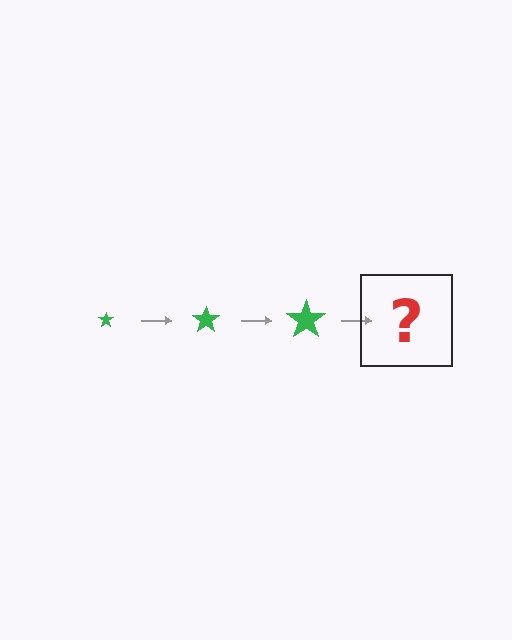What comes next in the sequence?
The next element should be a green star, larger than the previous one.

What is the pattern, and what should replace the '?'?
The pattern is that the star gets progressively larger each step. The '?' should be a green star, larger than the previous one.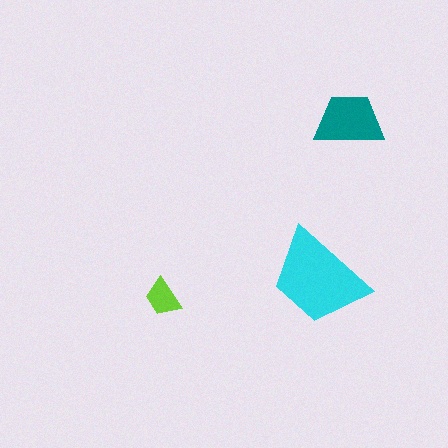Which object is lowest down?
The lime trapezoid is bottommost.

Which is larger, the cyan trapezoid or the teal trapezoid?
The cyan one.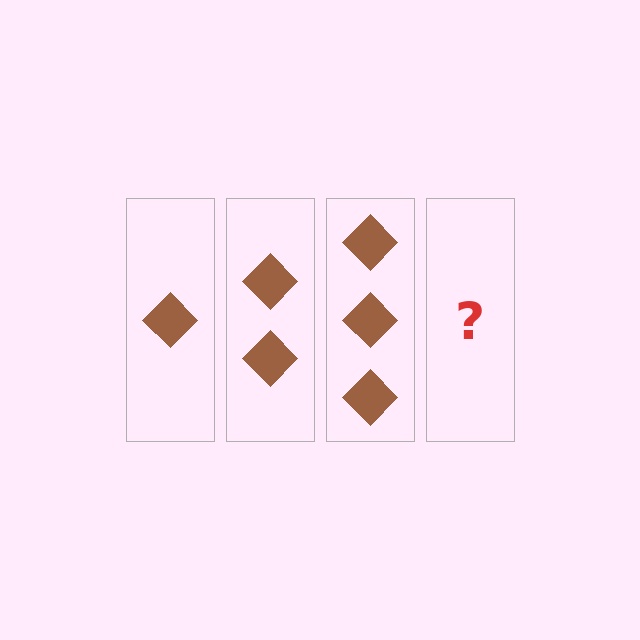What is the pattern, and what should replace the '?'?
The pattern is that each step adds one more diamond. The '?' should be 4 diamonds.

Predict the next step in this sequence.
The next step is 4 diamonds.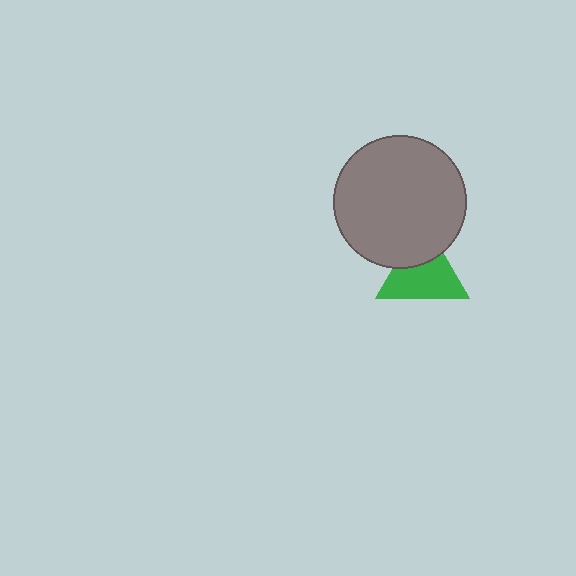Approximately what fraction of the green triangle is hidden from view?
Roughly 33% of the green triangle is hidden behind the gray circle.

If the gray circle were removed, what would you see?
You would see the complete green triangle.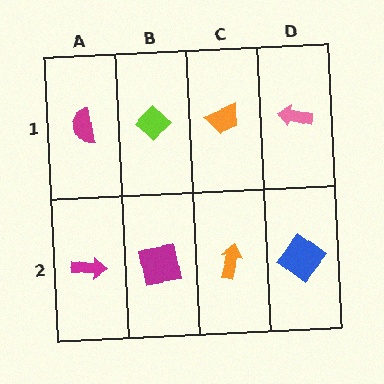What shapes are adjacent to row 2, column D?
A pink arrow (row 1, column D), an orange arrow (row 2, column C).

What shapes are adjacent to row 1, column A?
A magenta arrow (row 2, column A), a lime diamond (row 1, column B).